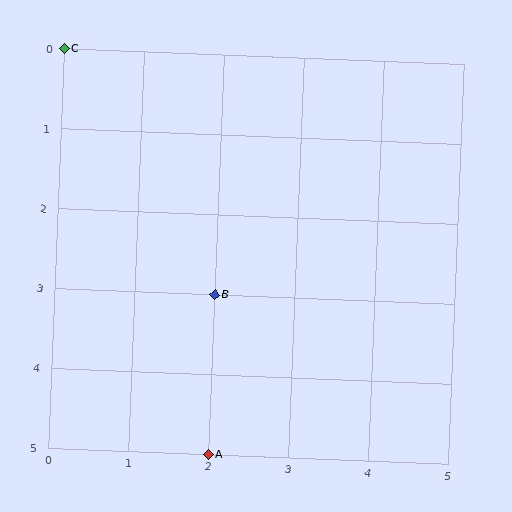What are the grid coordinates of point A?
Point A is at grid coordinates (2, 5).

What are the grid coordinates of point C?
Point C is at grid coordinates (0, 0).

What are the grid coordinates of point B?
Point B is at grid coordinates (2, 3).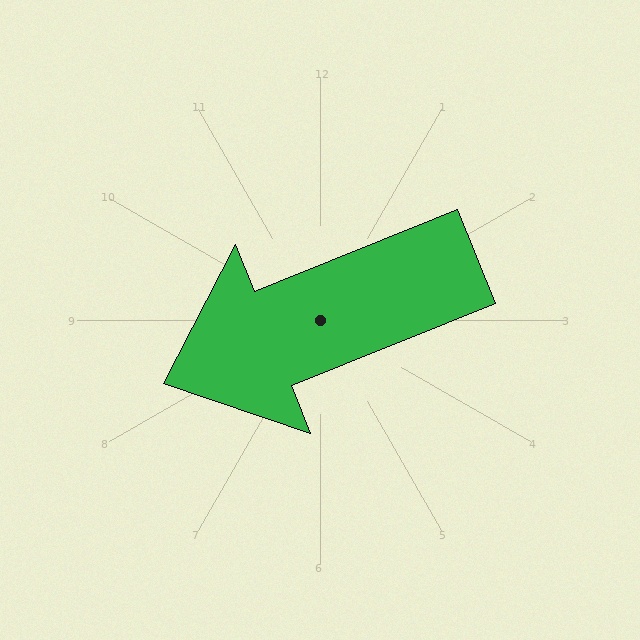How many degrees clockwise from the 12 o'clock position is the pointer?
Approximately 248 degrees.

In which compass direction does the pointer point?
West.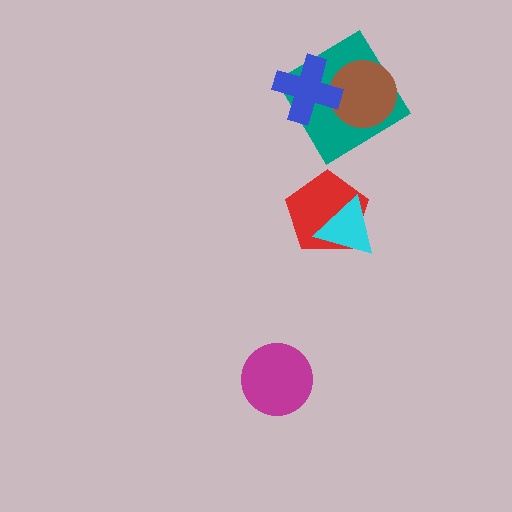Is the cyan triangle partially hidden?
No, no other shape covers it.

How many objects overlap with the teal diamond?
2 objects overlap with the teal diamond.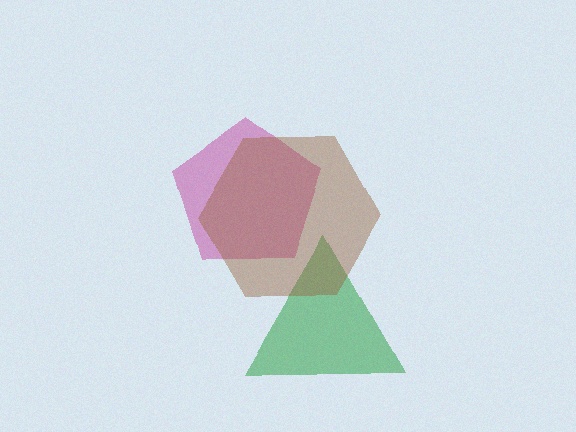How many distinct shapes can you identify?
There are 3 distinct shapes: a green triangle, a magenta pentagon, a brown hexagon.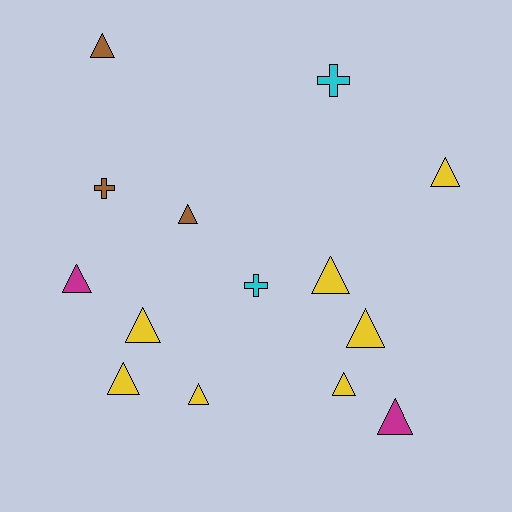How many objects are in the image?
There are 14 objects.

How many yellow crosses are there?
There are no yellow crosses.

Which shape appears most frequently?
Triangle, with 11 objects.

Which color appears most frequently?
Yellow, with 7 objects.